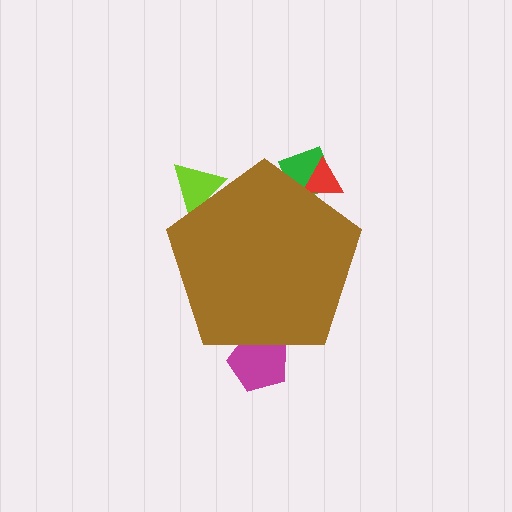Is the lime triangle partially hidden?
Yes, the lime triangle is partially hidden behind the brown pentagon.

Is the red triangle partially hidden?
Yes, the red triangle is partially hidden behind the brown pentagon.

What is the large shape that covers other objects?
A brown pentagon.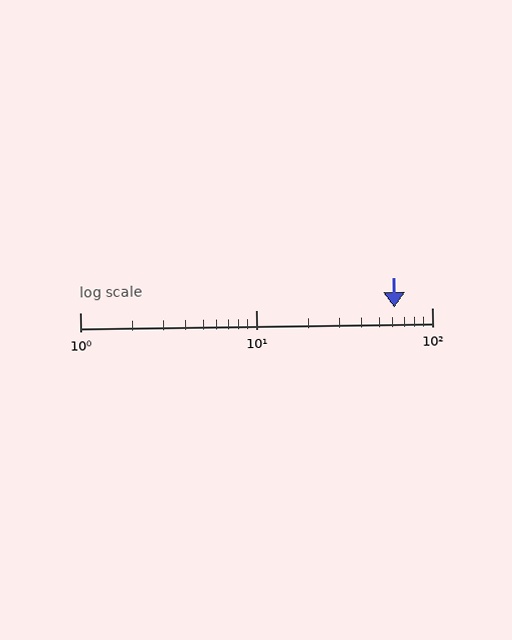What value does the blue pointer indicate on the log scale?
The pointer indicates approximately 61.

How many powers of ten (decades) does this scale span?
The scale spans 2 decades, from 1 to 100.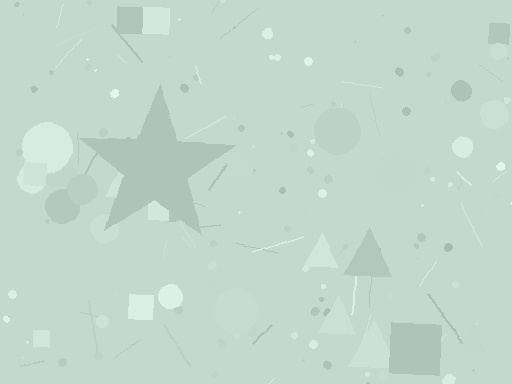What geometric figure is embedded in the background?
A star is embedded in the background.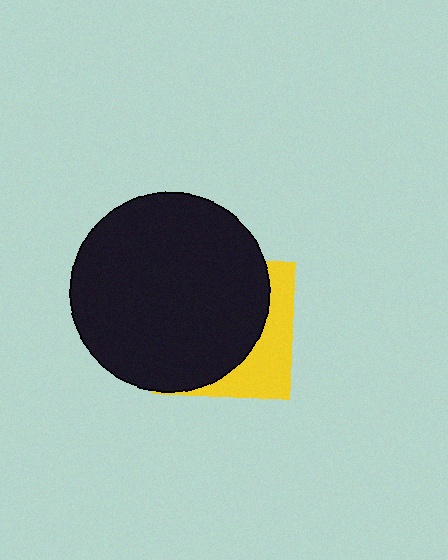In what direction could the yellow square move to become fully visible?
The yellow square could move right. That would shift it out from behind the black circle entirely.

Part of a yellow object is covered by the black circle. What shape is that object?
It is a square.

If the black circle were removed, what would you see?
You would see the complete yellow square.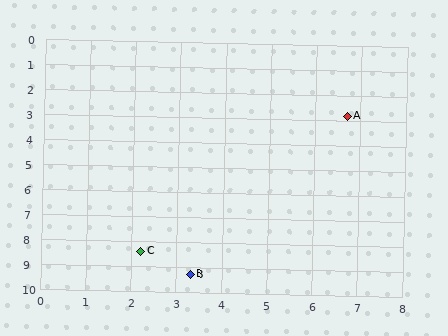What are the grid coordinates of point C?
Point C is at approximately (2.2, 8.4).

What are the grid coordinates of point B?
Point B is at approximately (3.3, 9.3).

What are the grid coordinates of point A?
Point A is at approximately (6.7, 2.8).